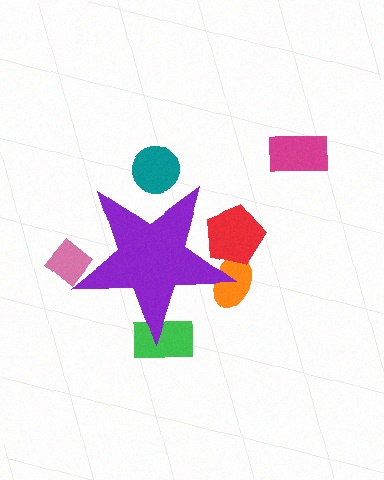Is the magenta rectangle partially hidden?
No, the magenta rectangle is fully visible.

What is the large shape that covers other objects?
A purple star.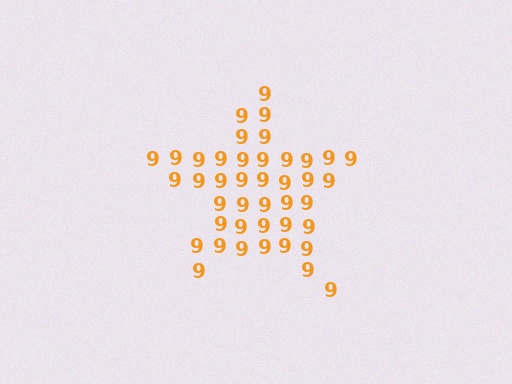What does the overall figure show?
The overall figure shows a star.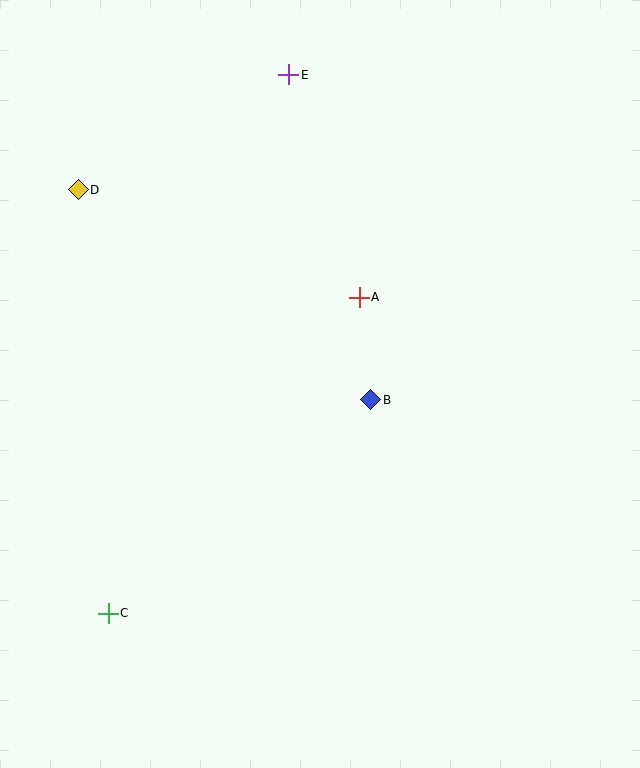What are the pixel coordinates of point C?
Point C is at (108, 613).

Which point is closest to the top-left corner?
Point D is closest to the top-left corner.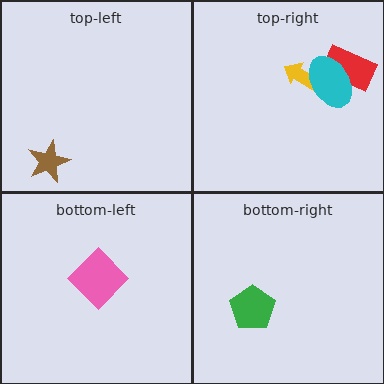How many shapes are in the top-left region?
1.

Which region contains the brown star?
The top-left region.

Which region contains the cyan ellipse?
The top-right region.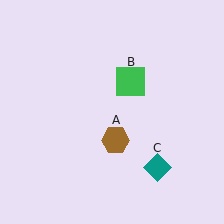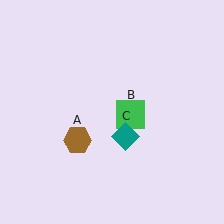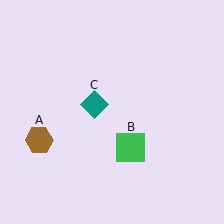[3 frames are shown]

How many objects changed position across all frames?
3 objects changed position: brown hexagon (object A), green square (object B), teal diamond (object C).